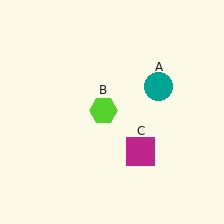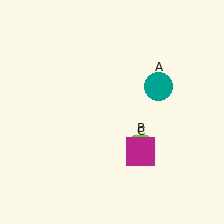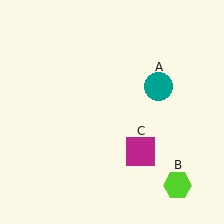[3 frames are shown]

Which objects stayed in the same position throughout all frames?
Teal circle (object A) and magenta square (object C) remained stationary.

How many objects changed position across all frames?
1 object changed position: lime hexagon (object B).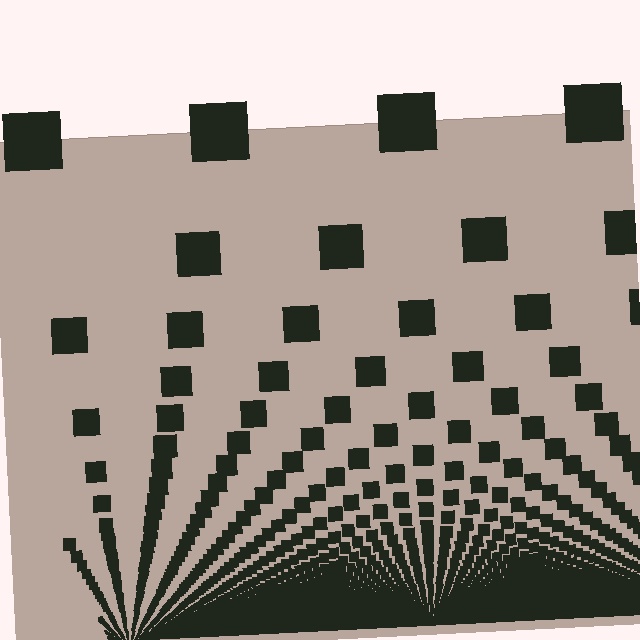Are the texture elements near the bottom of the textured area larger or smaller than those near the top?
Smaller. The gradient is inverted — elements near the bottom are smaller and denser.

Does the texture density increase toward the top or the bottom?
Density increases toward the bottom.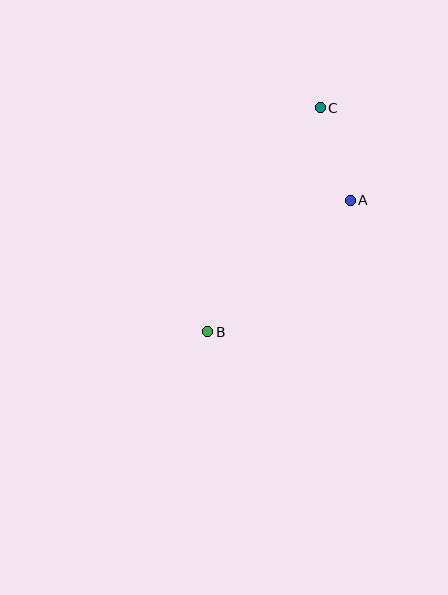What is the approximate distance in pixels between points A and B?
The distance between A and B is approximately 194 pixels.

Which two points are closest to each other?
Points A and C are closest to each other.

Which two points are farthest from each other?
Points B and C are farthest from each other.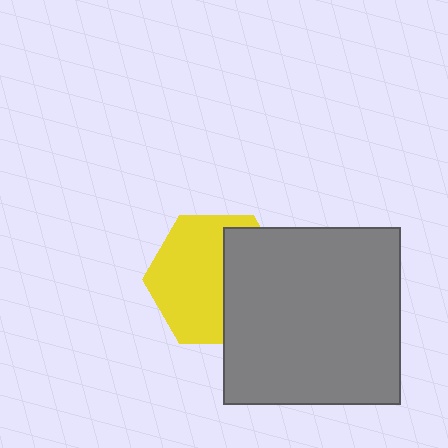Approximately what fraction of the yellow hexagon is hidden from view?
Roughly 41% of the yellow hexagon is hidden behind the gray square.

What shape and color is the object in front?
The object in front is a gray square.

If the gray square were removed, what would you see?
You would see the complete yellow hexagon.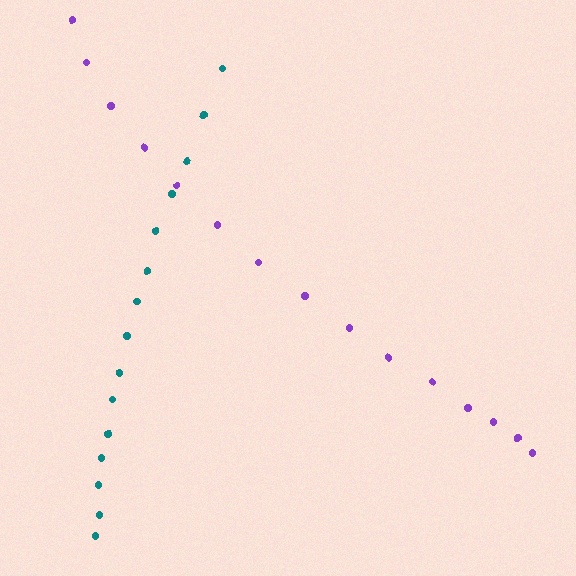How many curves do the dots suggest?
There are 2 distinct paths.